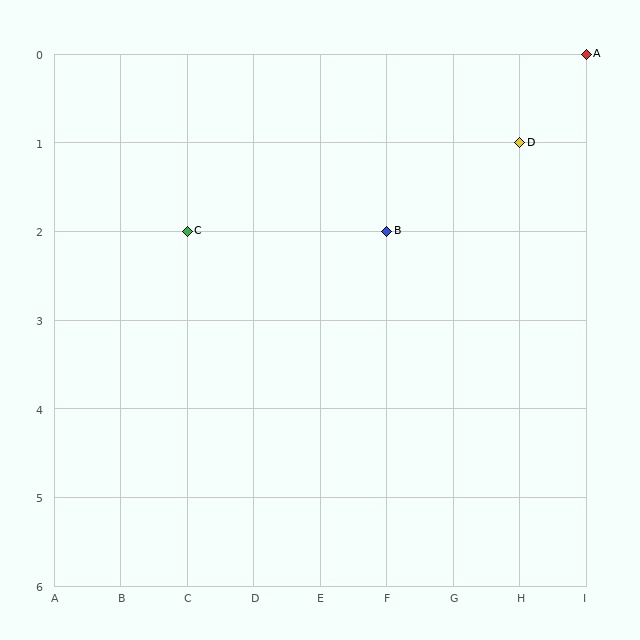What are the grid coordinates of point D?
Point D is at grid coordinates (H, 1).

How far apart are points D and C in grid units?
Points D and C are 5 columns and 1 row apart (about 5.1 grid units diagonally).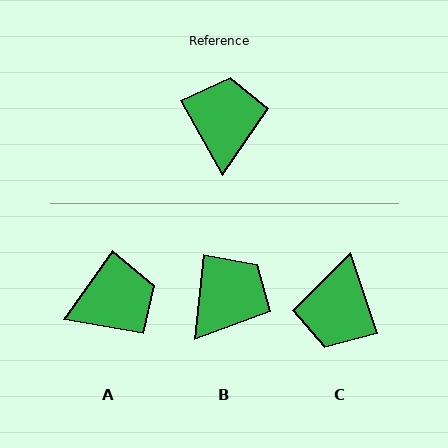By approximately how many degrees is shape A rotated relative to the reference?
Approximately 65 degrees clockwise.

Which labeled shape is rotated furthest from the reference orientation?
C, about 170 degrees away.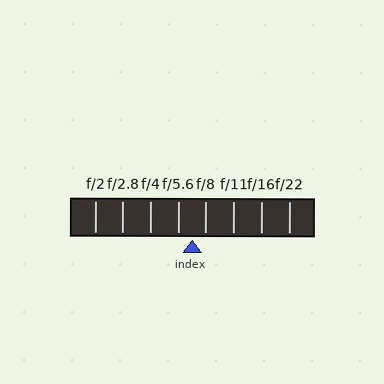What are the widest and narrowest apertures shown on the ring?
The widest aperture shown is f/2 and the narrowest is f/22.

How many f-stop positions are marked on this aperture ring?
There are 8 f-stop positions marked.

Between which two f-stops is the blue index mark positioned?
The index mark is between f/5.6 and f/8.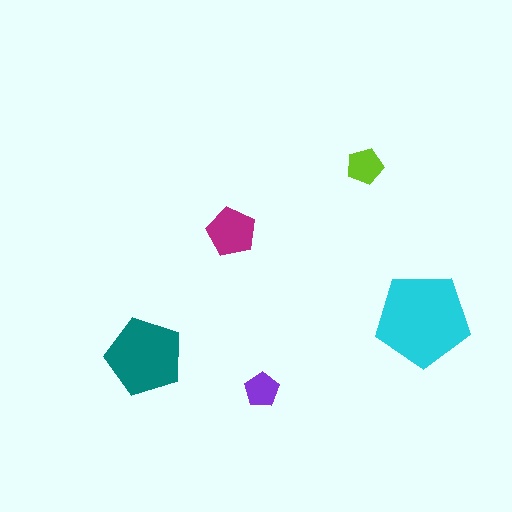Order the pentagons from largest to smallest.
the cyan one, the teal one, the magenta one, the lime one, the purple one.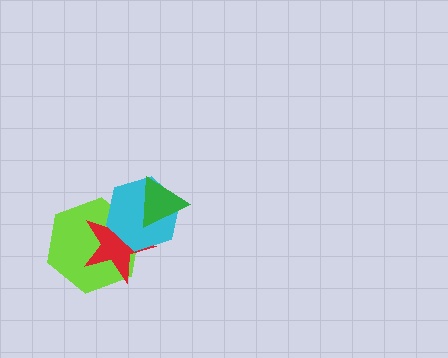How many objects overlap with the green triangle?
2 objects overlap with the green triangle.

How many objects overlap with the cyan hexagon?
3 objects overlap with the cyan hexagon.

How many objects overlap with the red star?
3 objects overlap with the red star.